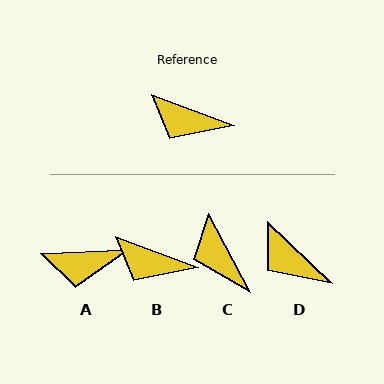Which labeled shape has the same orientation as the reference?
B.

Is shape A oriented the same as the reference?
No, it is off by about 23 degrees.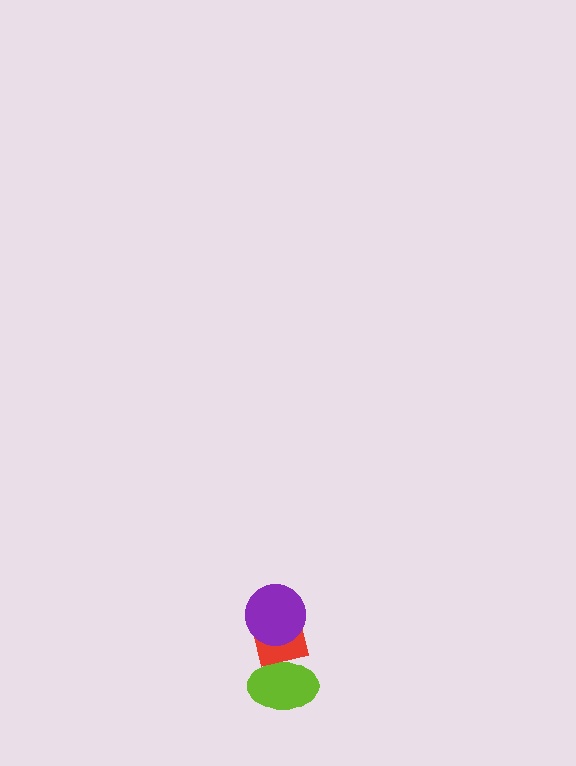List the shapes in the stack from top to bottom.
From top to bottom: the purple circle, the red square, the lime ellipse.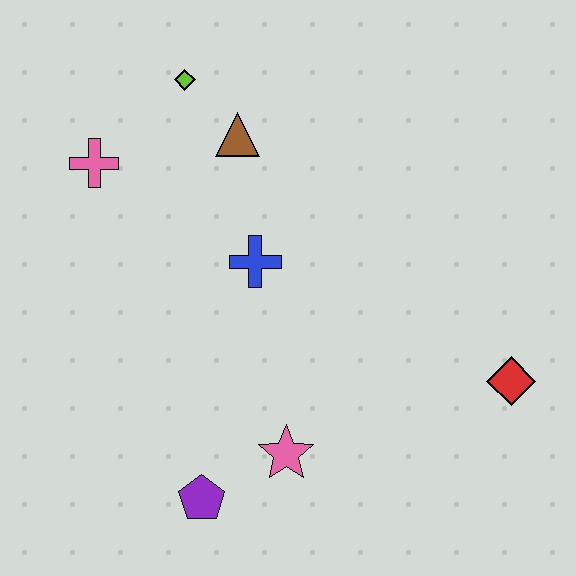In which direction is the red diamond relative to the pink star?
The red diamond is to the right of the pink star.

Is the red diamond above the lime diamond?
No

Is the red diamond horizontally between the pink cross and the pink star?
No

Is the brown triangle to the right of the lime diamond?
Yes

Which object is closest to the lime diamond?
The brown triangle is closest to the lime diamond.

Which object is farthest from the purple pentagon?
The lime diamond is farthest from the purple pentagon.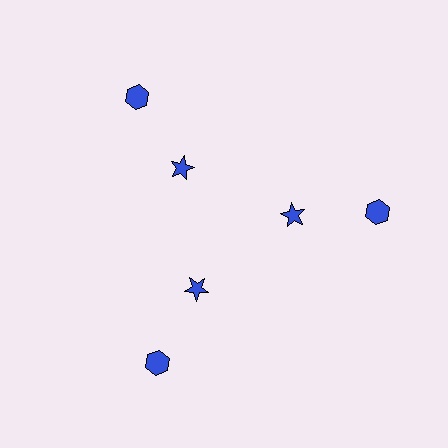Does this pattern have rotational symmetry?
Yes, this pattern has 3-fold rotational symmetry. It looks the same after rotating 120 degrees around the center.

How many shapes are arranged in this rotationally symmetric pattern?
There are 6 shapes, arranged in 3 groups of 2.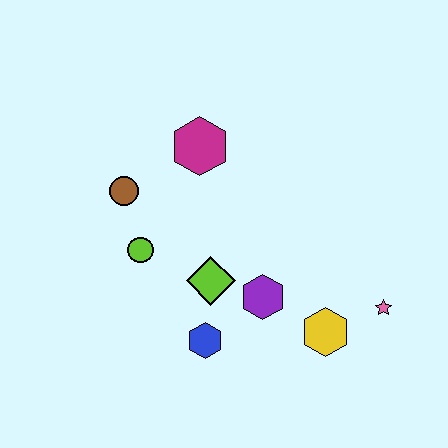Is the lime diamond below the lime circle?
Yes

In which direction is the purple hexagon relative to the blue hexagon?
The purple hexagon is to the right of the blue hexagon.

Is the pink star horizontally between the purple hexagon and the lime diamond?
No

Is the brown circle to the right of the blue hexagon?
No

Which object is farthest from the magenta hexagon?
The pink star is farthest from the magenta hexagon.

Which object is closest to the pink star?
The yellow hexagon is closest to the pink star.